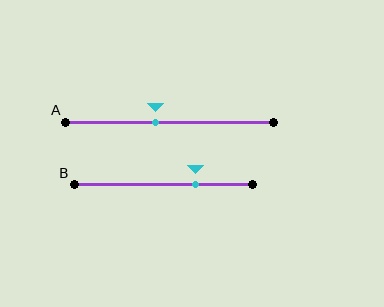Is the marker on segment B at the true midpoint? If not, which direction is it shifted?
No, the marker on segment B is shifted to the right by about 18% of the segment length.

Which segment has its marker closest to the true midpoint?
Segment A has its marker closest to the true midpoint.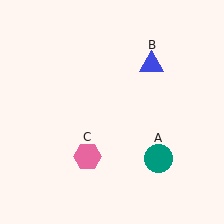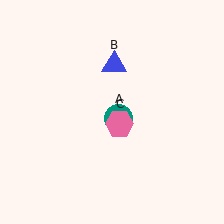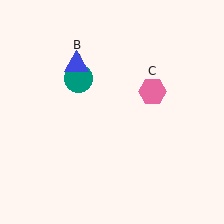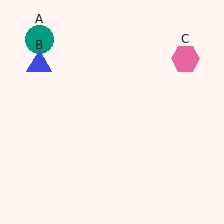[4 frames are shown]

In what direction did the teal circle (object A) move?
The teal circle (object A) moved up and to the left.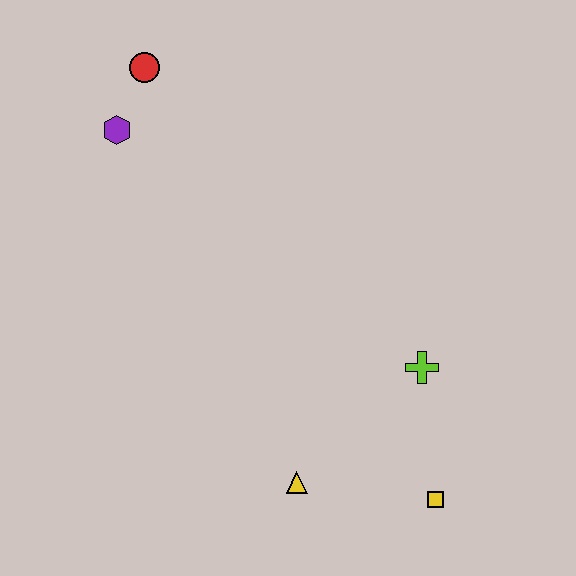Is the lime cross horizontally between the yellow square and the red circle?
Yes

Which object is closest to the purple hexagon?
The red circle is closest to the purple hexagon.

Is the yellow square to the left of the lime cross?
No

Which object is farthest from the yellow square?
The red circle is farthest from the yellow square.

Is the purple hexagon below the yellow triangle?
No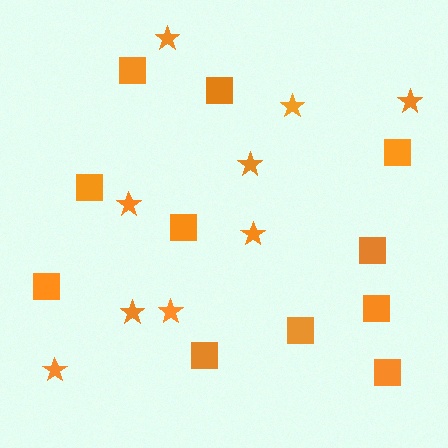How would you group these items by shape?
There are 2 groups: one group of squares (11) and one group of stars (9).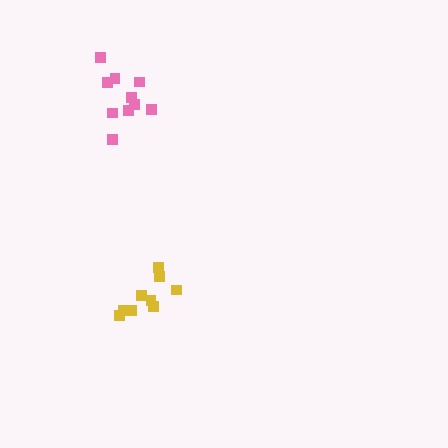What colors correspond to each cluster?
The clusters are colored: yellow, pink.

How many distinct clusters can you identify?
There are 2 distinct clusters.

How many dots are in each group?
Group 1: 9 dots, Group 2: 10 dots (19 total).